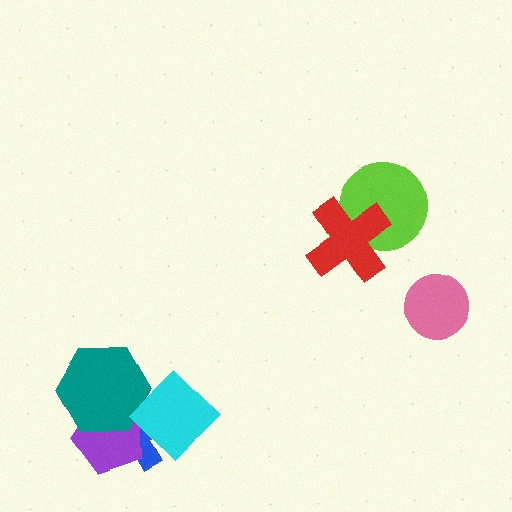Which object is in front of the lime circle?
The red cross is in front of the lime circle.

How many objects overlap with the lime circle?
1 object overlaps with the lime circle.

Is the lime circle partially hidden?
Yes, it is partially covered by another shape.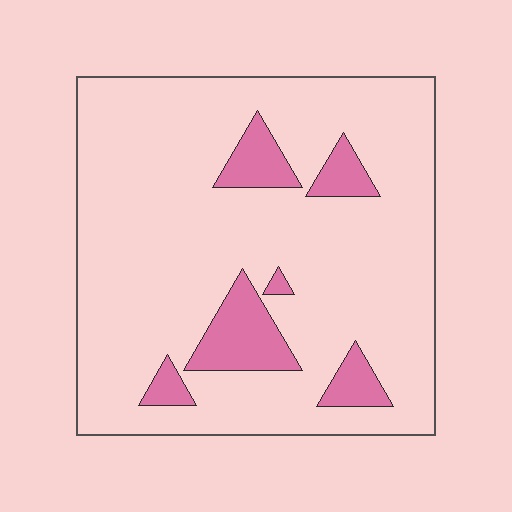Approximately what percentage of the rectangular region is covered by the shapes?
Approximately 15%.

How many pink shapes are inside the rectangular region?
6.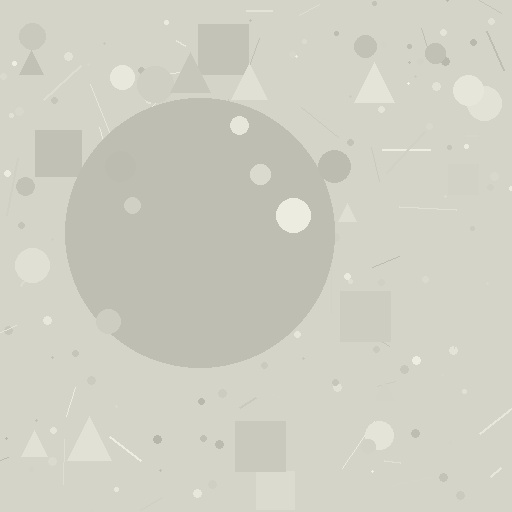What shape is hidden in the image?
A circle is hidden in the image.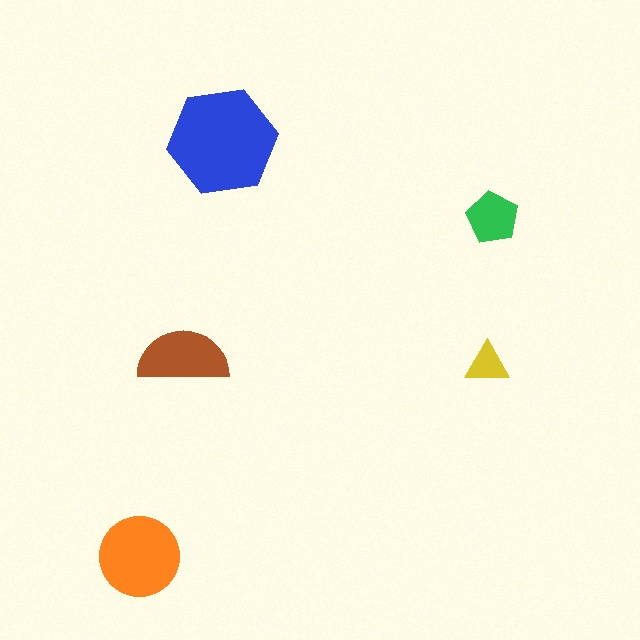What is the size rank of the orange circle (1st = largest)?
2nd.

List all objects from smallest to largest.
The yellow triangle, the green pentagon, the brown semicircle, the orange circle, the blue hexagon.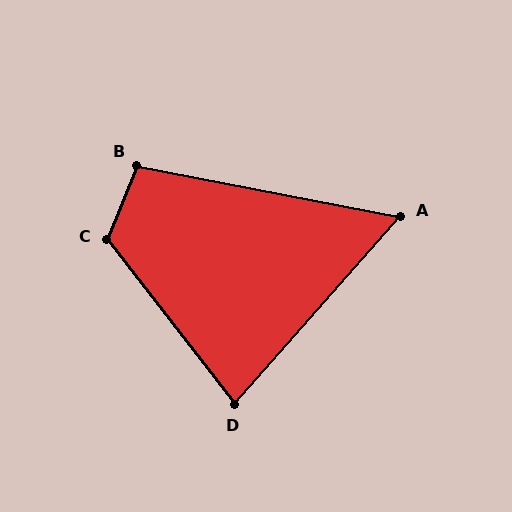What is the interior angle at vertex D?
Approximately 79 degrees (acute).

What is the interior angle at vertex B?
Approximately 101 degrees (obtuse).